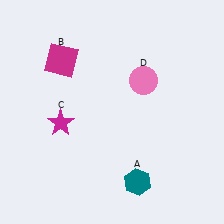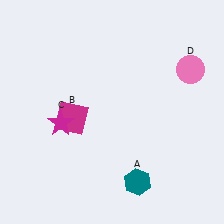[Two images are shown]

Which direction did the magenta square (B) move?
The magenta square (B) moved down.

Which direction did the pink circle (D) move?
The pink circle (D) moved right.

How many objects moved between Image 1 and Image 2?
2 objects moved between the two images.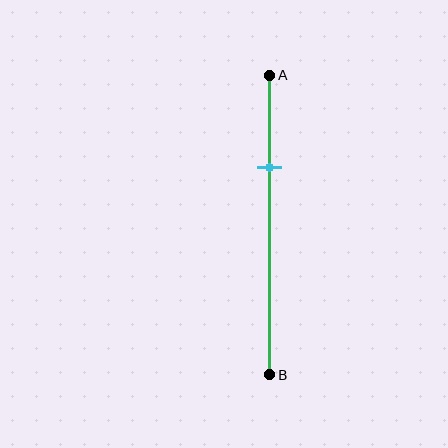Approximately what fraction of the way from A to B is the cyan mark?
The cyan mark is approximately 30% of the way from A to B.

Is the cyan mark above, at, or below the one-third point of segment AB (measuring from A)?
The cyan mark is approximately at the one-third point of segment AB.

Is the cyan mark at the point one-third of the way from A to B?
Yes, the mark is approximately at the one-third point.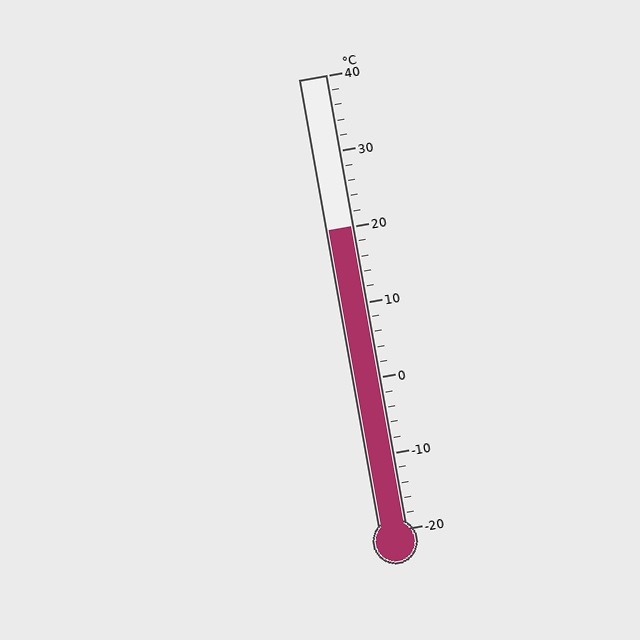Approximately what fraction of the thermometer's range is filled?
The thermometer is filled to approximately 65% of its range.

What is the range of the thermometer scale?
The thermometer scale ranges from -20°C to 40°C.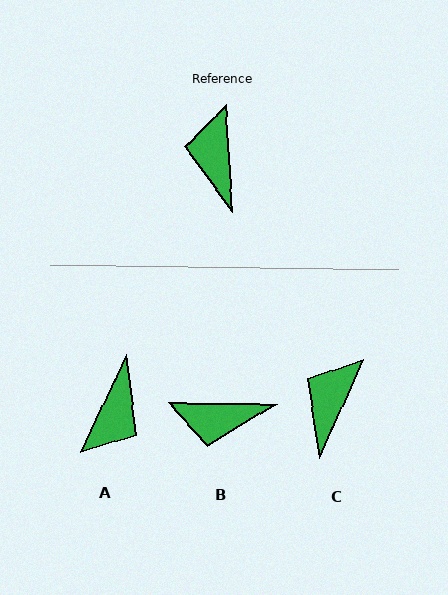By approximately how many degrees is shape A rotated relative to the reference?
Approximately 151 degrees counter-clockwise.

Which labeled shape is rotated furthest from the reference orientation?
A, about 151 degrees away.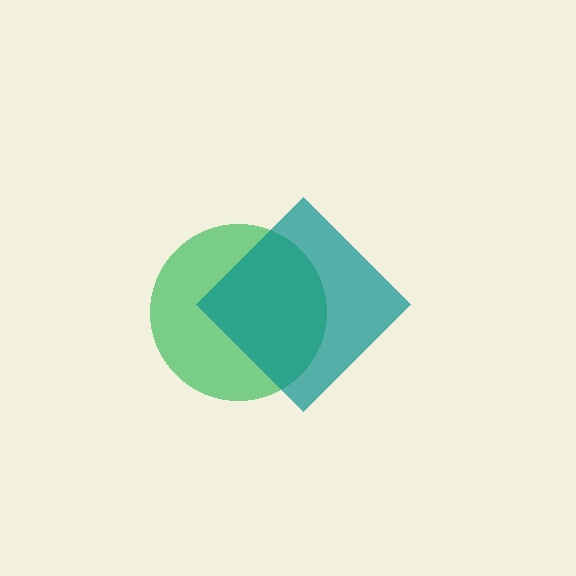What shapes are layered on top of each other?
The layered shapes are: a green circle, a teal diamond.